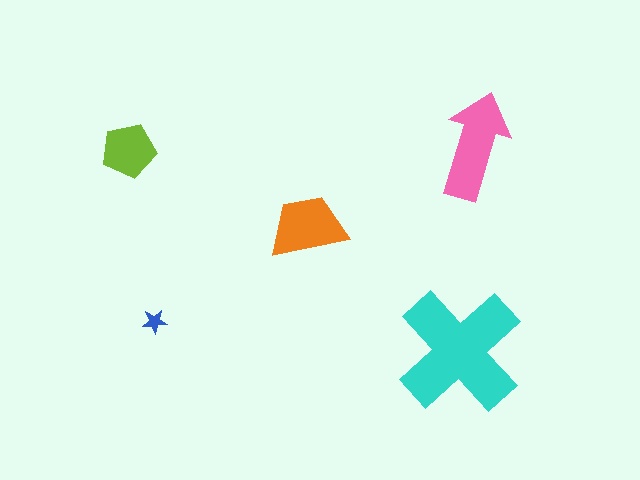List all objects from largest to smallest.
The cyan cross, the pink arrow, the orange trapezoid, the lime pentagon, the blue star.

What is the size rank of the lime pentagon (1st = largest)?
4th.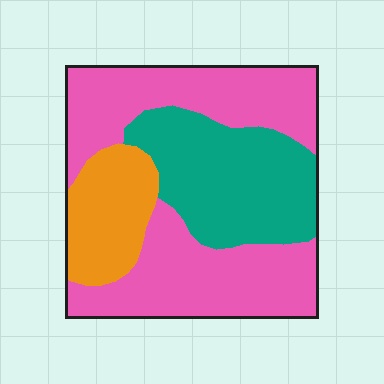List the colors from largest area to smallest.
From largest to smallest: pink, teal, orange.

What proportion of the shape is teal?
Teal takes up about one third (1/3) of the shape.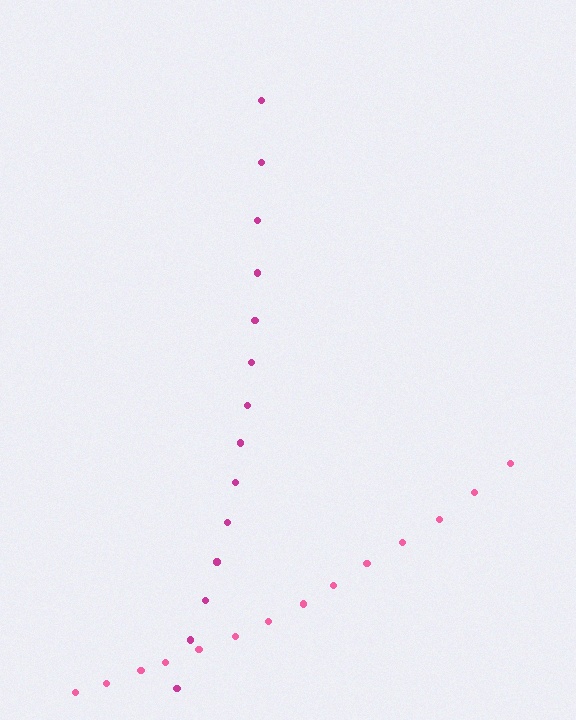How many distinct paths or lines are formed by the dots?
There are 2 distinct paths.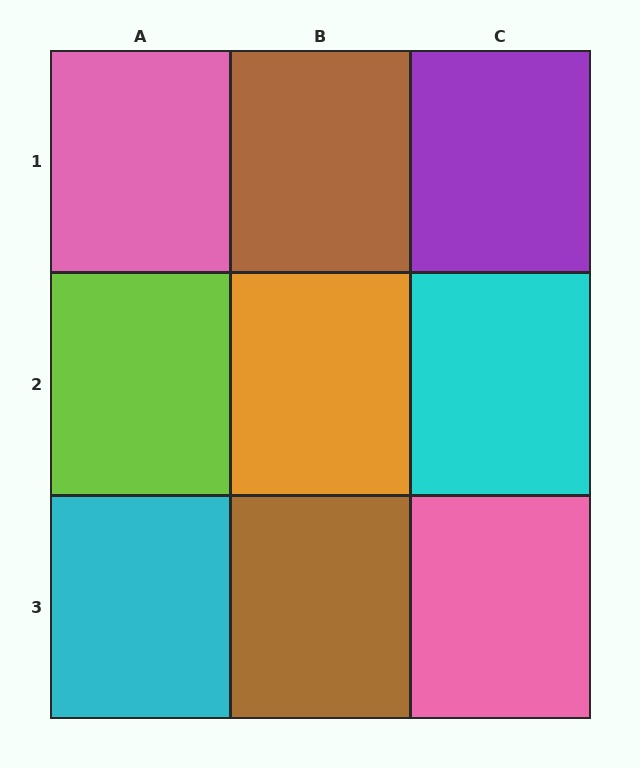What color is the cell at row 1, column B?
Brown.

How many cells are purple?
1 cell is purple.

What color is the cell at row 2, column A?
Lime.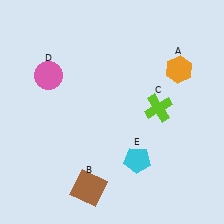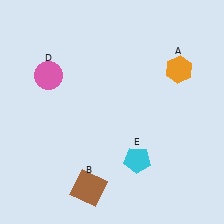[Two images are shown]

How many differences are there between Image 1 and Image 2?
There is 1 difference between the two images.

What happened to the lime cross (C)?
The lime cross (C) was removed in Image 2. It was in the top-right area of Image 1.